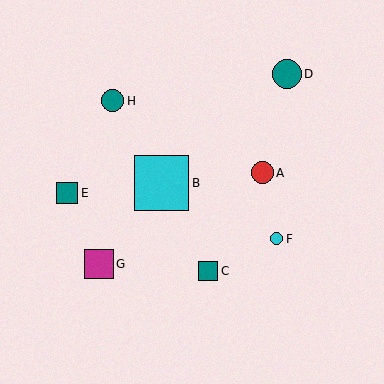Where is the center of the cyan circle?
The center of the cyan circle is at (277, 239).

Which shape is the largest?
The cyan square (labeled B) is the largest.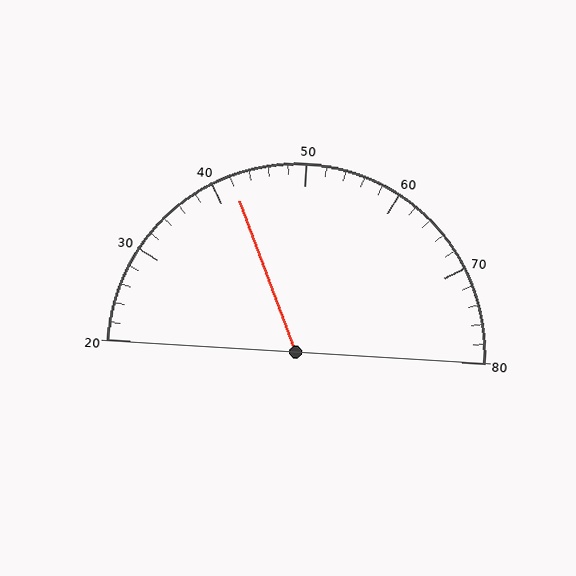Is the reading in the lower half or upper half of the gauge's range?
The reading is in the lower half of the range (20 to 80).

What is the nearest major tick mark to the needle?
The nearest major tick mark is 40.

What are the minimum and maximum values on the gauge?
The gauge ranges from 20 to 80.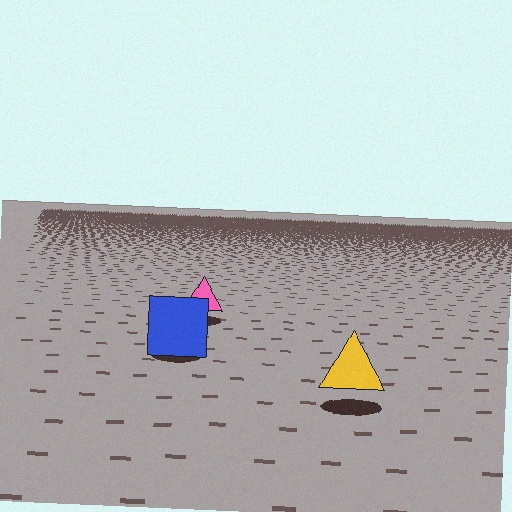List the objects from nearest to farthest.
From nearest to farthest: the yellow triangle, the blue square, the pink triangle.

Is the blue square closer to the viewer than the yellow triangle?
No. The yellow triangle is closer — you can tell from the texture gradient: the ground texture is coarser near it.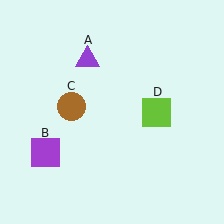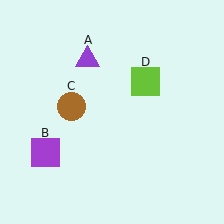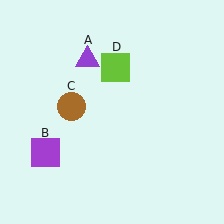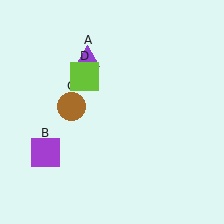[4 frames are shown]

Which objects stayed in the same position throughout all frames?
Purple triangle (object A) and purple square (object B) and brown circle (object C) remained stationary.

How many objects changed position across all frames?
1 object changed position: lime square (object D).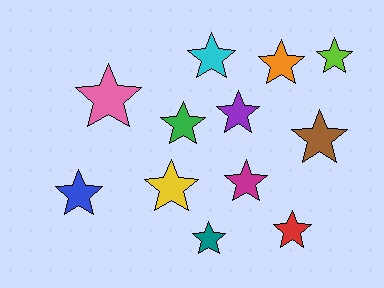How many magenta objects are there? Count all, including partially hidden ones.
There is 1 magenta object.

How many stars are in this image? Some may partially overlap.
There are 12 stars.